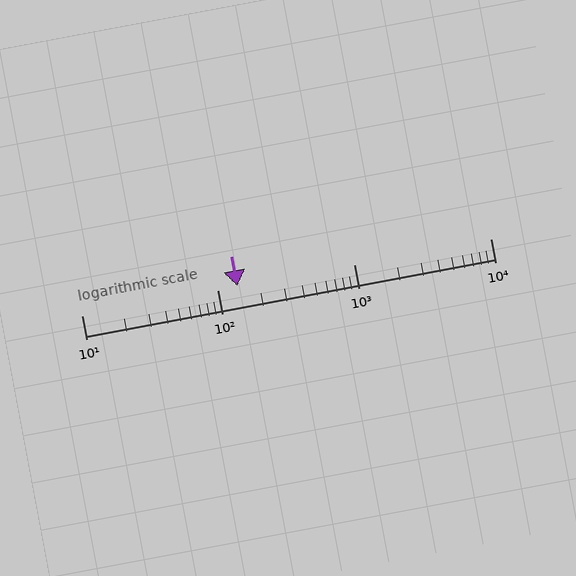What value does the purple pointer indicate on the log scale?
The pointer indicates approximately 140.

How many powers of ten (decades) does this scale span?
The scale spans 3 decades, from 10 to 10000.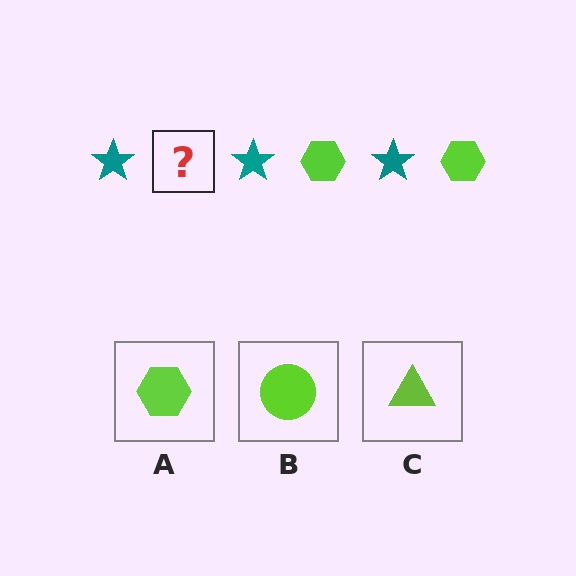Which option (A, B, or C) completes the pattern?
A.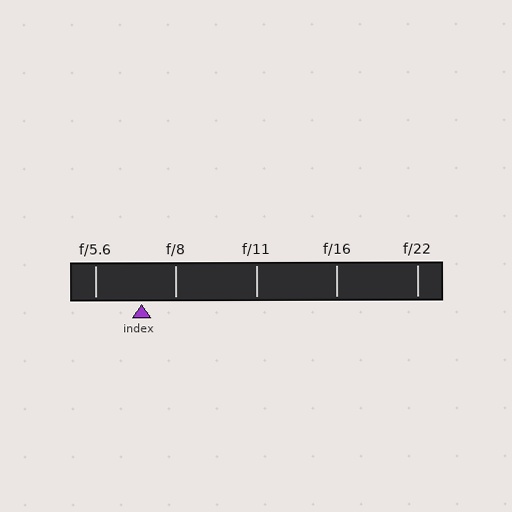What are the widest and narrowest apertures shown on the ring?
The widest aperture shown is f/5.6 and the narrowest is f/22.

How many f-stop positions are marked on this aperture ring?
There are 5 f-stop positions marked.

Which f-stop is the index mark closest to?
The index mark is closest to f/8.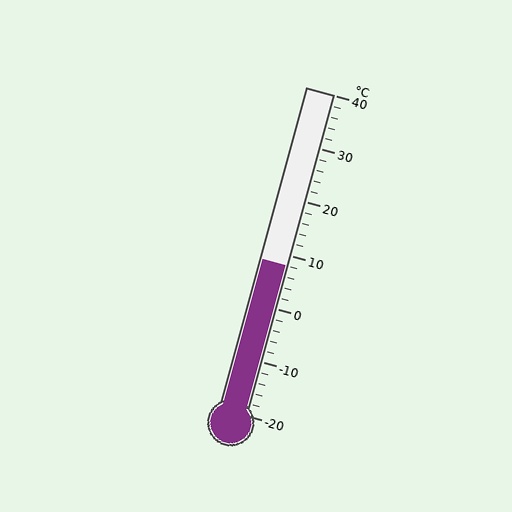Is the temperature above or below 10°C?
The temperature is below 10°C.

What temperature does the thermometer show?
The thermometer shows approximately 8°C.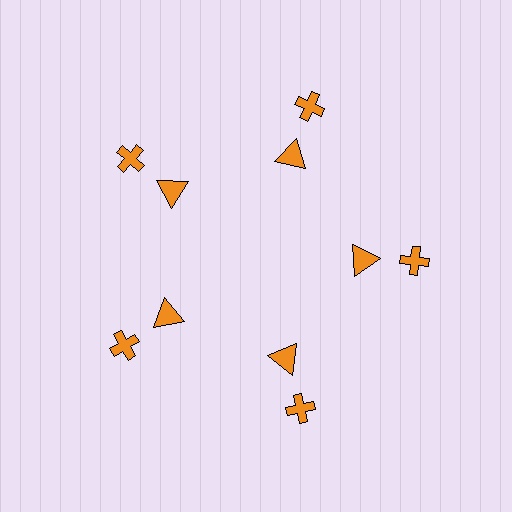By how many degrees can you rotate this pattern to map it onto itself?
The pattern maps onto itself every 72 degrees of rotation.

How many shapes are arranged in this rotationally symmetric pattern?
There are 10 shapes, arranged in 5 groups of 2.